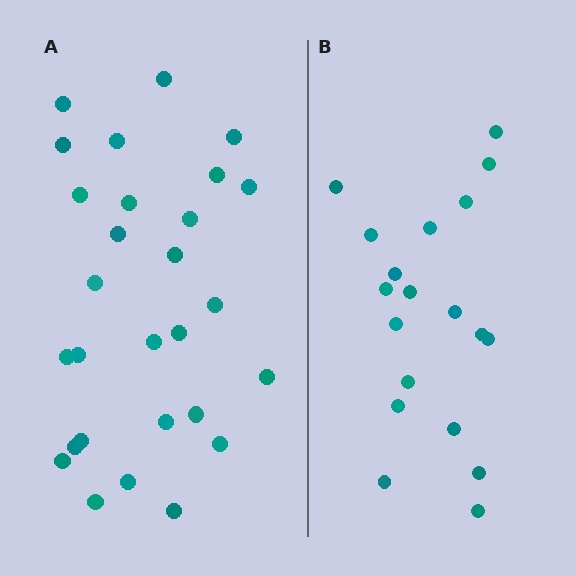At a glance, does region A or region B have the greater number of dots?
Region A (the left region) has more dots.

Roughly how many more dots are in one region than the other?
Region A has roughly 8 or so more dots than region B.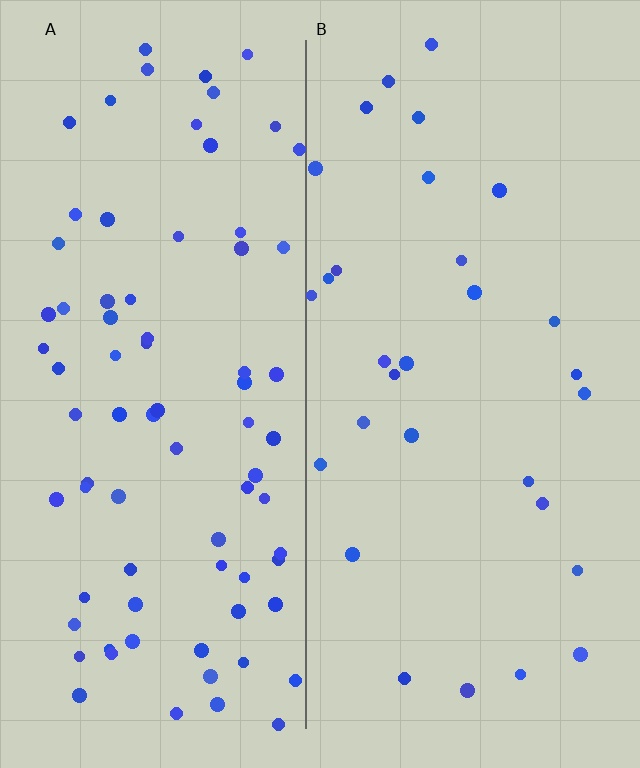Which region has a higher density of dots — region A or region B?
A (the left).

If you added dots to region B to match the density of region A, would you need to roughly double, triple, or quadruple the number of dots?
Approximately triple.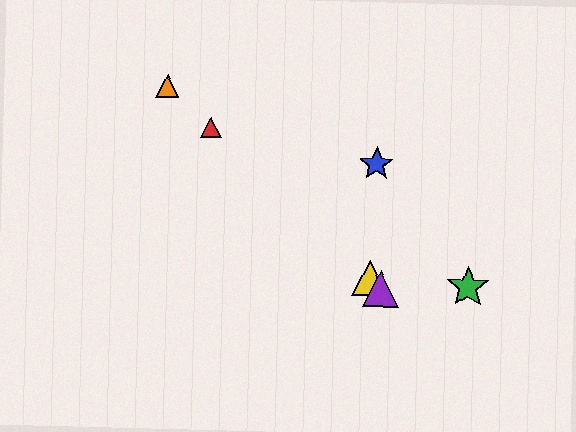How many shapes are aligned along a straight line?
4 shapes (the red triangle, the yellow triangle, the purple triangle, the orange triangle) are aligned along a straight line.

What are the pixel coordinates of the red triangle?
The red triangle is at (211, 127).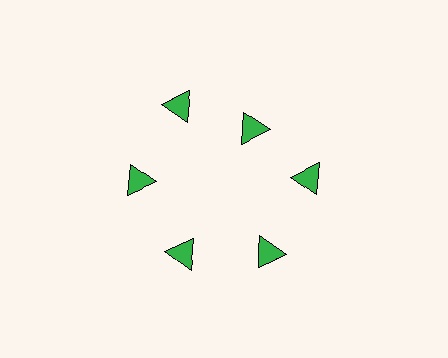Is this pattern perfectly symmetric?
No. The 6 green triangles are arranged in a ring, but one element near the 1 o'clock position is pulled inward toward the center, breaking the 6-fold rotational symmetry.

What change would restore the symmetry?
The symmetry would be restored by moving it outward, back onto the ring so that all 6 triangles sit at equal angles and equal distance from the center.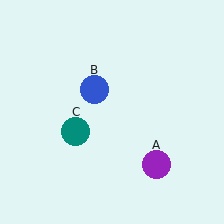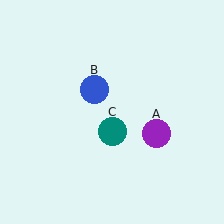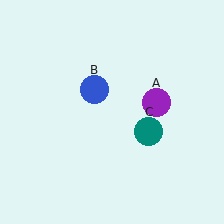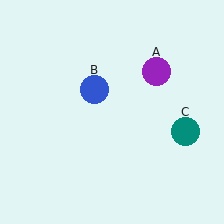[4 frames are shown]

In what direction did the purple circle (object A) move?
The purple circle (object A) moved up.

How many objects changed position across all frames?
2 objects changed position: purple circle (object A), teal circle (object C).